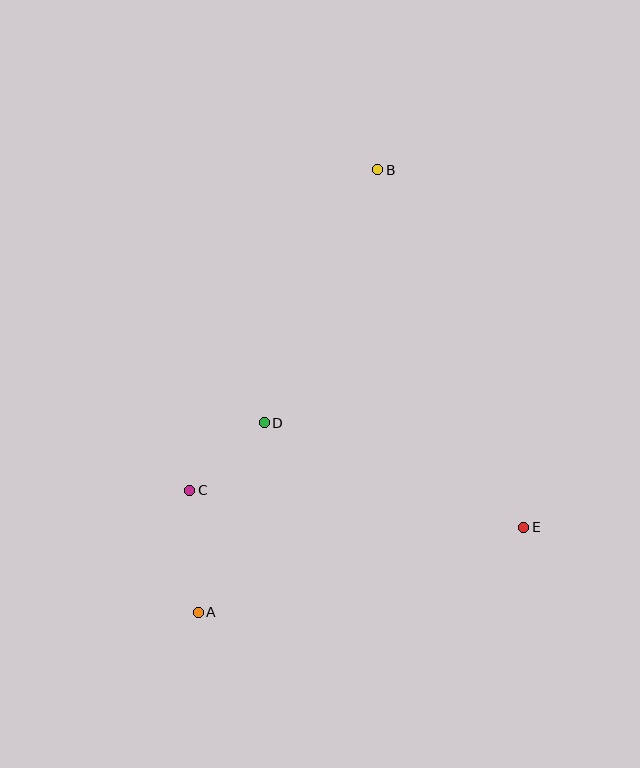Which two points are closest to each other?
Points C and D are closest to each other.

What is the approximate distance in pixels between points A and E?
The distance between A and E is approximately 336 pixels.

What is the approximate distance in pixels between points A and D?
The distance between A and D is approximately 200 pixels.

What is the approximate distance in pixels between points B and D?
The distance between B and D is approximately 277 pixels.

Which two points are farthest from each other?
Points A and B are farthest from each other.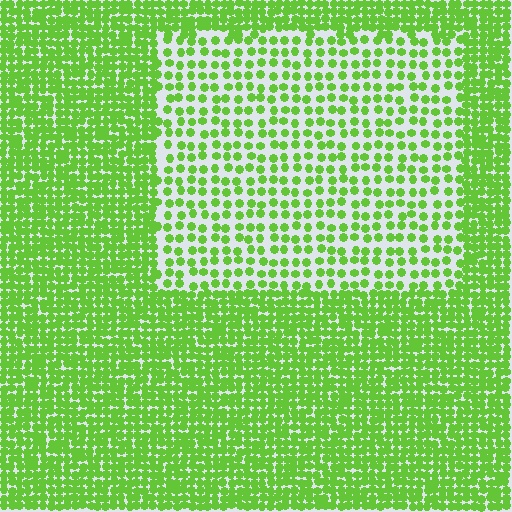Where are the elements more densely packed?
The elements are more densely packed outside the rectangle boundary.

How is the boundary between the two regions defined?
The boundary is defined by a change in element density (approximately 2.2x ratio). All elements are the same color, size, and shape.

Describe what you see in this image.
The image contains small lime elements arranged at two different densities. A rectangle-shaped region is visible where the elements are less densely packed than the surrounding area.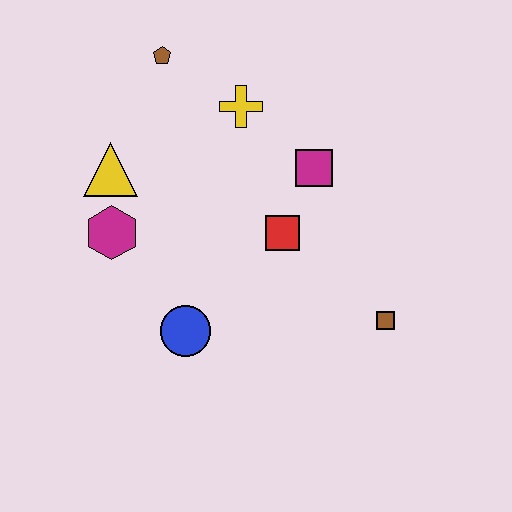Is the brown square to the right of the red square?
Yes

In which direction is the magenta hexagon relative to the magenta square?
The magenta hexagon is to the left of the magenta square.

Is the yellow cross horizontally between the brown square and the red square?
No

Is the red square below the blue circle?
No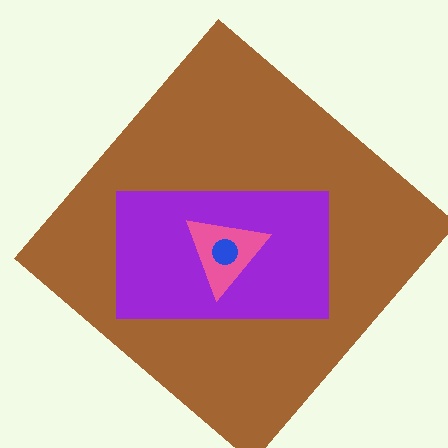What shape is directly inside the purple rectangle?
The pink triangle.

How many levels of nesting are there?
4.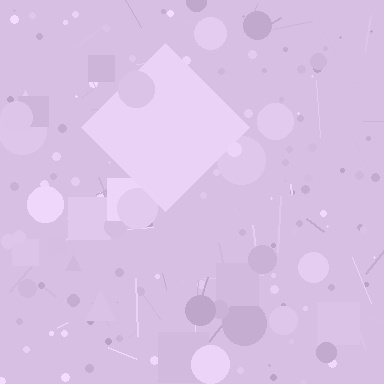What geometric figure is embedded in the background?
A diamond is embedded in the background.